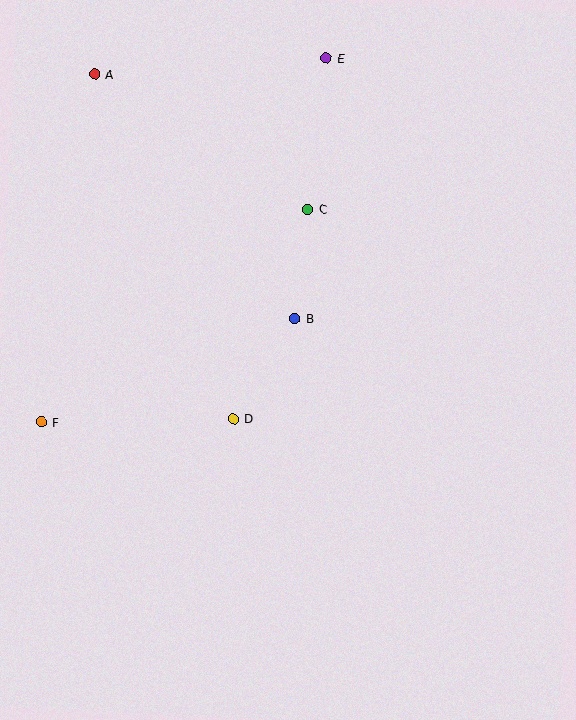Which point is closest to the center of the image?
Point B at (295, 319) is closest to the center.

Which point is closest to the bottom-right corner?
Point D is closest to the bottom-right corner.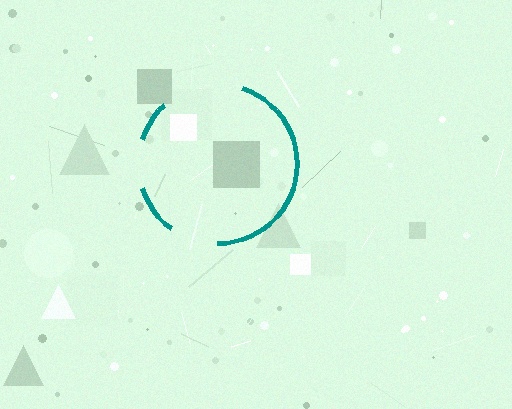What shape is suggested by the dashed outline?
The dashed outline suggests a circle.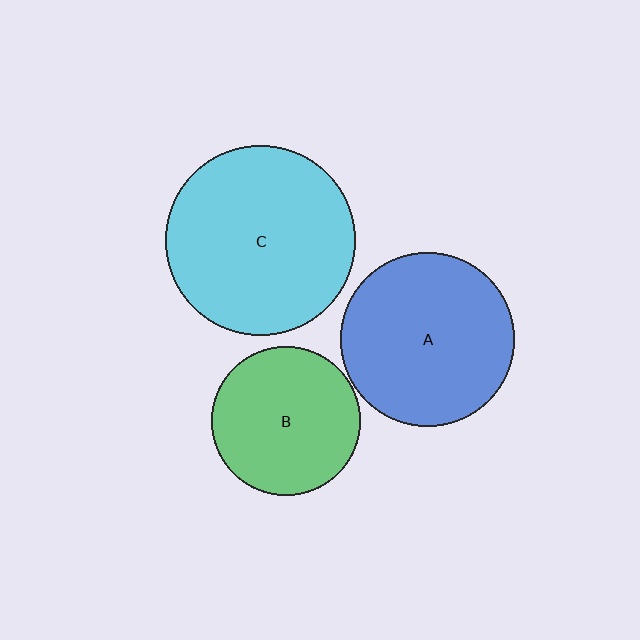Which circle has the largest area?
Circle C (cyan).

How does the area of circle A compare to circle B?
Approximately 1.4 times.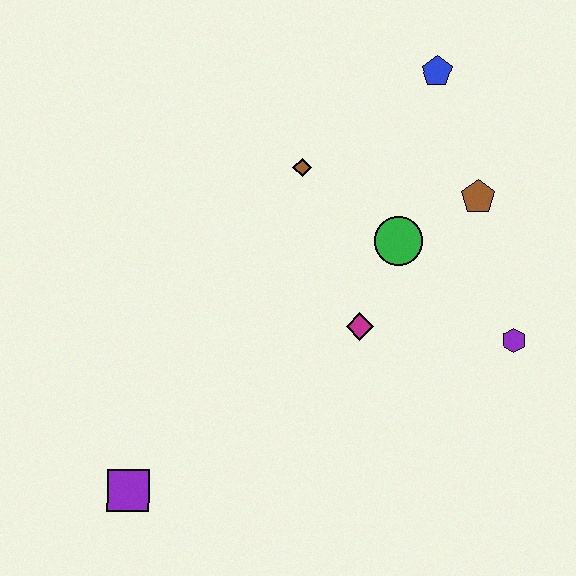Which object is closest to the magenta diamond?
The green circle is closest to the magenta diamond.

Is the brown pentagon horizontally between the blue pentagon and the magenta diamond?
No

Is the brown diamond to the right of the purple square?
Yes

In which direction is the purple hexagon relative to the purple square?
The purple hexagon is to the right of the purple square.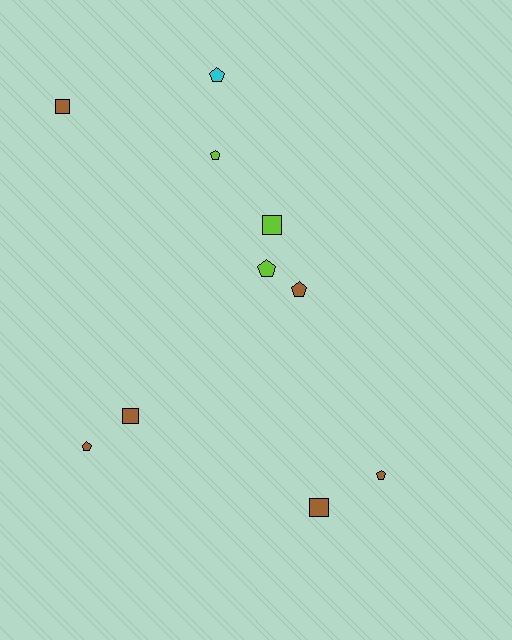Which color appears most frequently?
Brown, with 6 objects.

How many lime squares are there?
There is 1 lime square.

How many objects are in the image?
There are 10 objects.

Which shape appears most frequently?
Pentagon, with 6 objects.